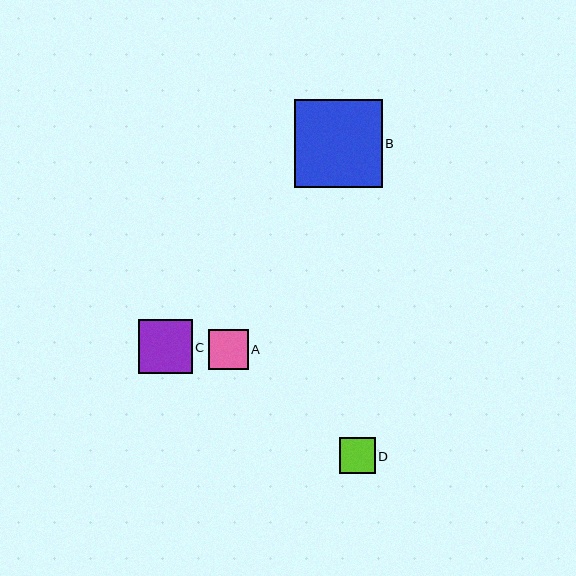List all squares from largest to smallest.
From largest to smallest: B, C, A, D.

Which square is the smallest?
Square D is the smallest with a size of approximately 35 pixels.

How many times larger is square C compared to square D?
Square C is approximately 1.5 times the size of square D.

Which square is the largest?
Square B is the largest with a size of approximately 88 pixels.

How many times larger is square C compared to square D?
Square C is approximately 1.5 times the size of square D.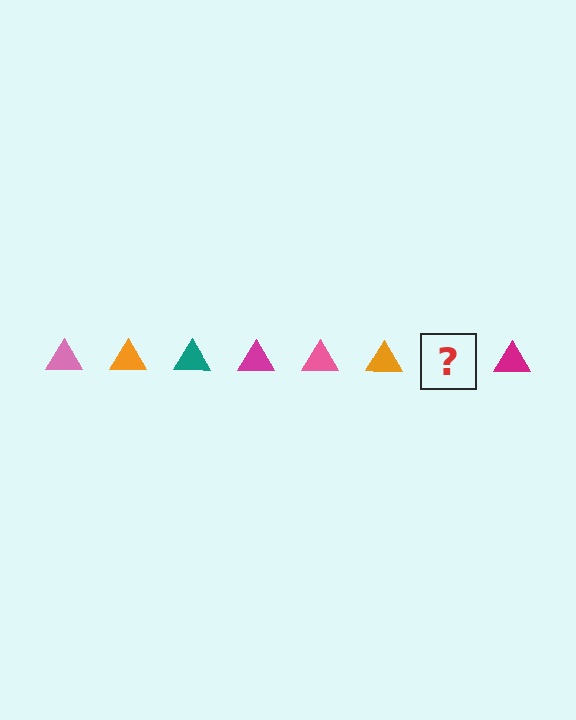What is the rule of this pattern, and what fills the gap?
The rule is that the pattern cycles through pink, orange, teal, magenta triangles. The gap should be filled with a teal triangle.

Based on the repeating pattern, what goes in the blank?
The blank should be a teal triangle.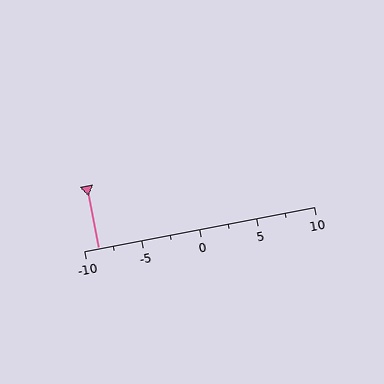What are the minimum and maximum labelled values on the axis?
The axis runs from -10 to 10.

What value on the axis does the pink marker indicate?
The marker indicates approximately -8.8.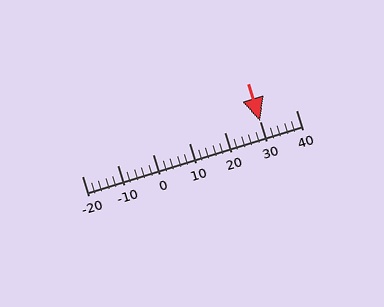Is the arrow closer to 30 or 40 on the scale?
The arrow is closer to 30.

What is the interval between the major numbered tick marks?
The major tick marks are spaced 10 units apart.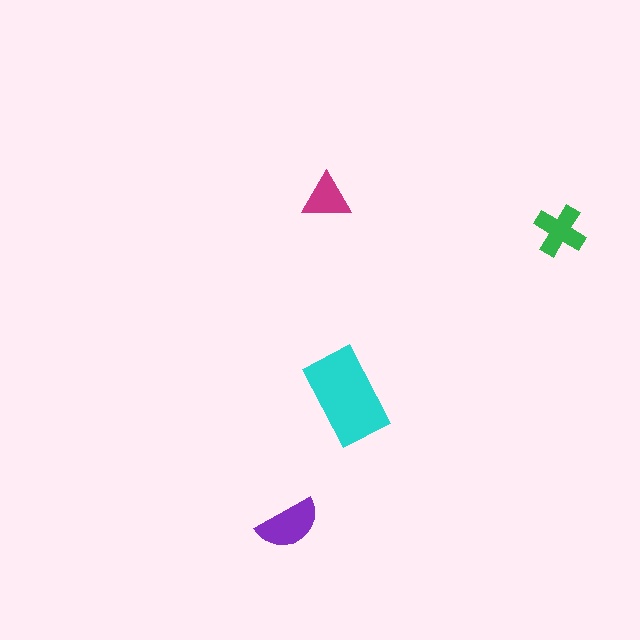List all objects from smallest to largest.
The magenta triangle, the green cross, the purple semicircle, the cyan rectangle.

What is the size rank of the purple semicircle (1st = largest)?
2nd.